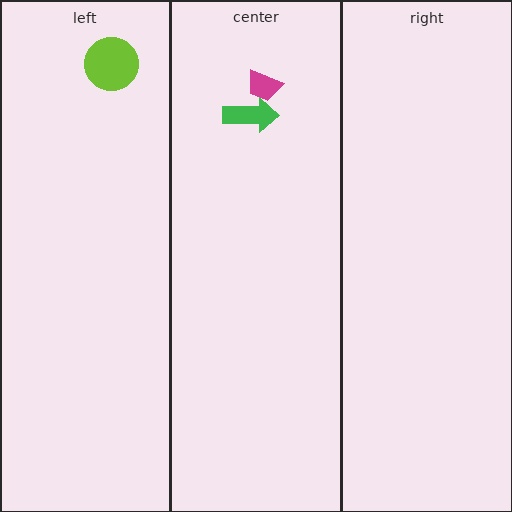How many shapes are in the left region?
1.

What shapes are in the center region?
The green arrow, the magenta trapezoid.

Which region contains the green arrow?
The center region.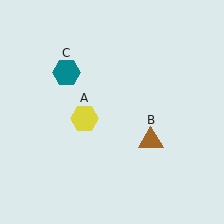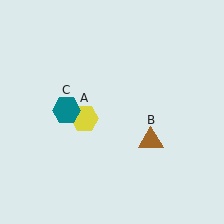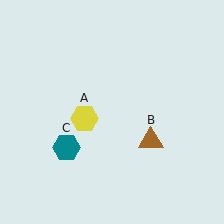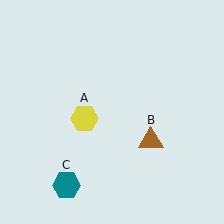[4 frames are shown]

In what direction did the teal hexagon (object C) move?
The teal hexagon (object C) moved down.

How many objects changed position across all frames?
1 object changed position: teal hexagon (object C).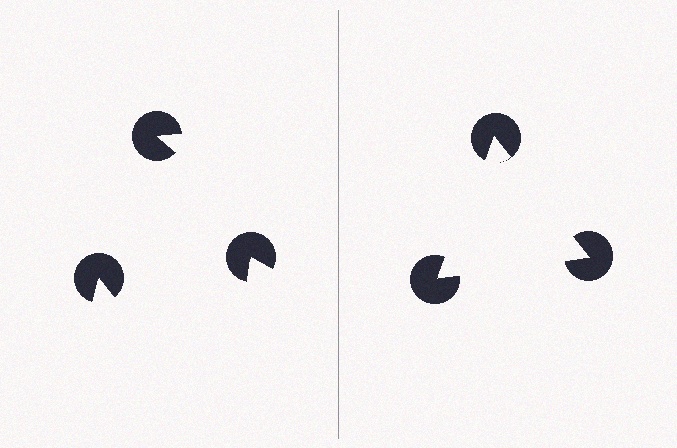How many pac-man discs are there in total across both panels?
6 — 3 on each side.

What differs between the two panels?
The pac-man discs are positioned identically on both sides; only the wedge orientations differ. On the right they align to a triangle; on the left they are misaligned.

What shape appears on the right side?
An illusory triangle.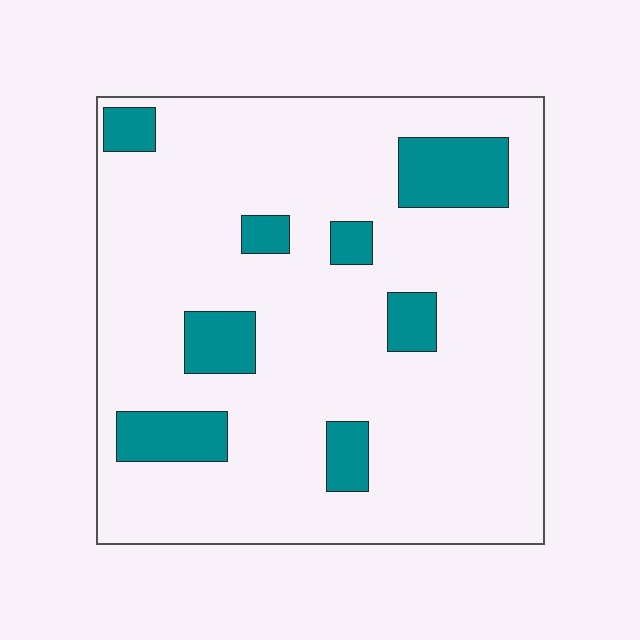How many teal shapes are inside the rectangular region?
8.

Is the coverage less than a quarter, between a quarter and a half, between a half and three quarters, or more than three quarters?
Less than a quarter.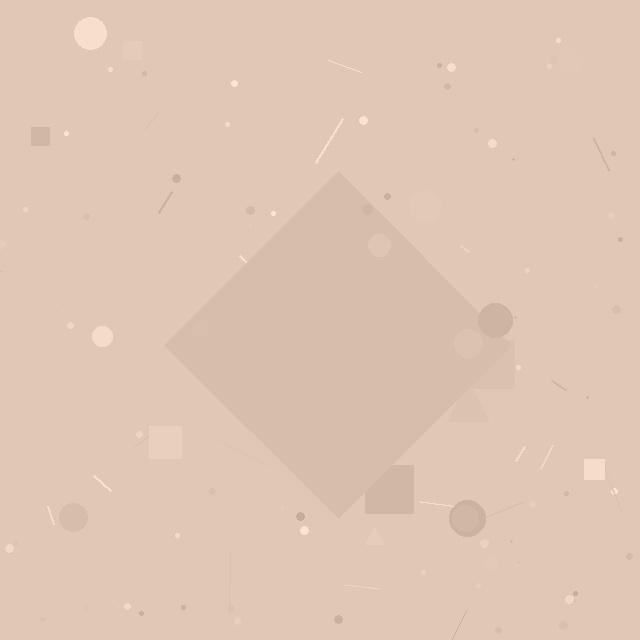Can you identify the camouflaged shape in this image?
The camouflaged shape is a diamond.